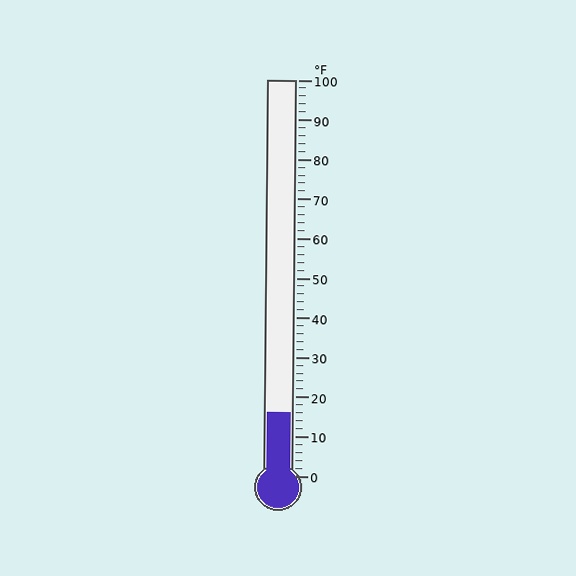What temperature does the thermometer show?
The thermometer shows approximately 16°F.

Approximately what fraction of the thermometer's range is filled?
The thermometer is filled to approximately 15% of its range.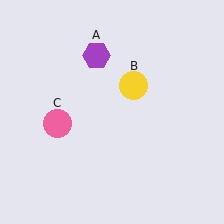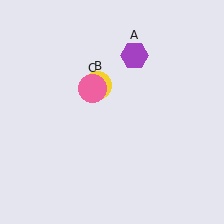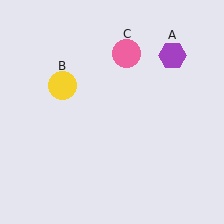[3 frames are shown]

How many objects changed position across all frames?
3 objects changed position: purple hexagon (object A), yellow circle (object B), pink circle (object C).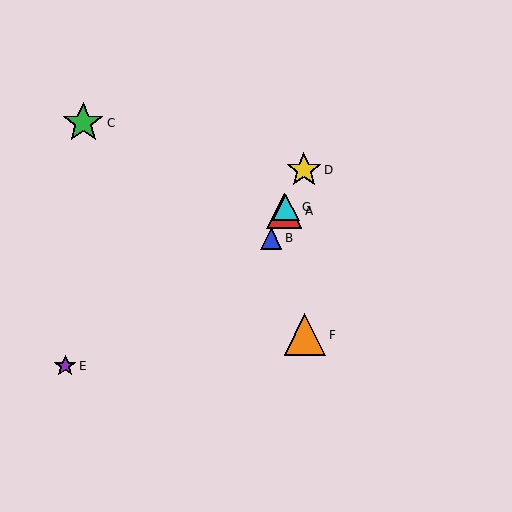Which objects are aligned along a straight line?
Objects A, B, D, G are aligned along a straight line.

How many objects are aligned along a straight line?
4 objects (A, B, D, G) are aligned along a straight line.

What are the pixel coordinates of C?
Object C is at (83, 123).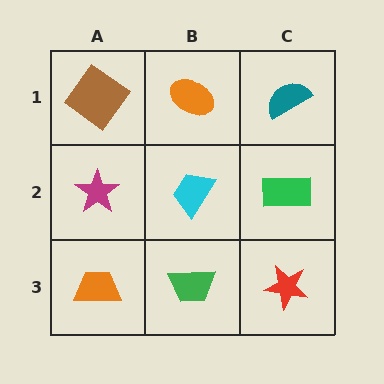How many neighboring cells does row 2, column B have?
4.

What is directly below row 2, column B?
A green trapezoid.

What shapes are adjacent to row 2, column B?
An orange ellipse (row 1, column B), a green trapezoid (row 3, column B), a magenta star (row 2, column A), a green rectangle (row 2, column C).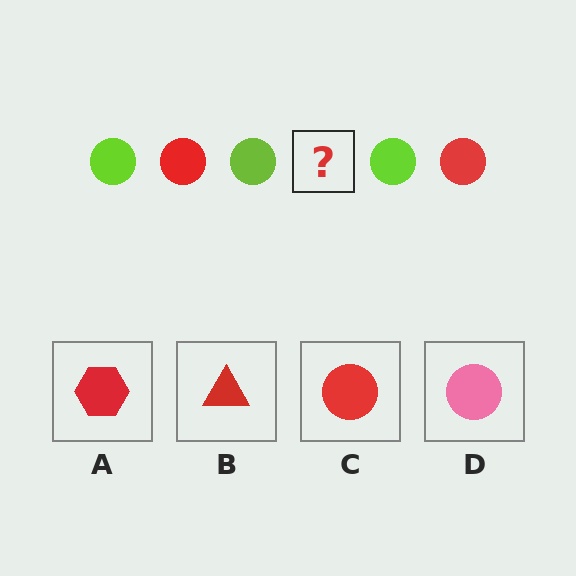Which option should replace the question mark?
Option C.